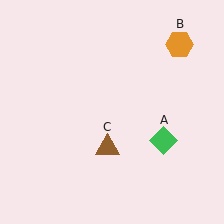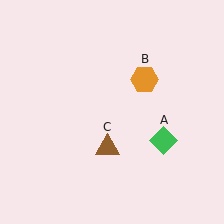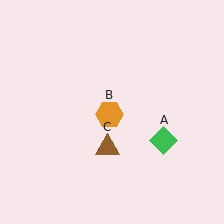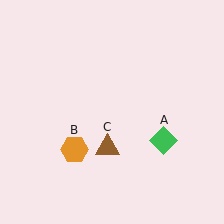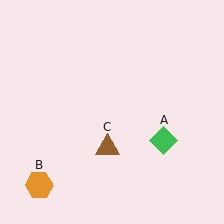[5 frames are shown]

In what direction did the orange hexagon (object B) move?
The orange hexagon (object B) moved down and to the left.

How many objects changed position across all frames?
1 object changed position: orange hexagon (object B).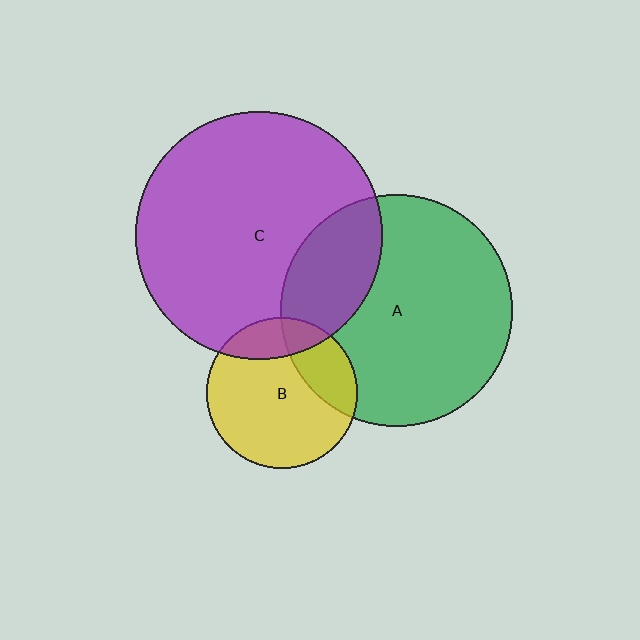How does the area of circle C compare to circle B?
Approximately 2.7 times.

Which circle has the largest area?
Circle C (purple).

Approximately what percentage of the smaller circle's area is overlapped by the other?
Approximately 25%.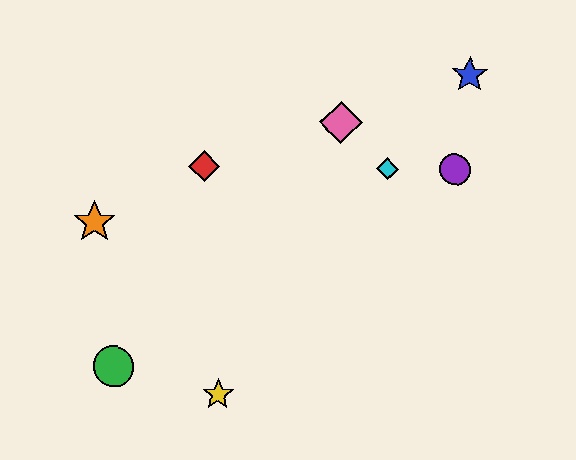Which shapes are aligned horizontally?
The red diamond, the purple circle, the cyan diamond are aligned horizontally.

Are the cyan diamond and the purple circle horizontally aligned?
Yes, both are at y≈169.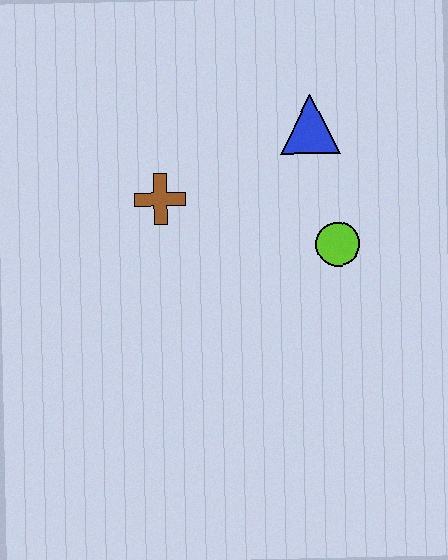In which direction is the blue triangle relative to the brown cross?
The blue triangle is to the right of the brown cross.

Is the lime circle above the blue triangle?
No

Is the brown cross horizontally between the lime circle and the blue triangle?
No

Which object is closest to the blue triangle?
The lime circle is closest to the blue triangle.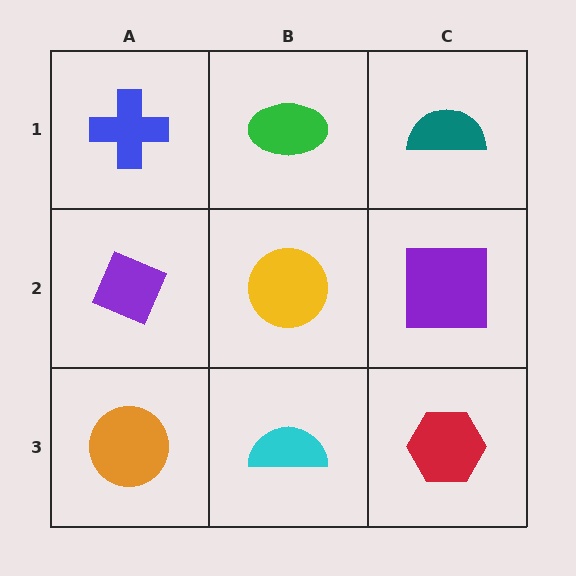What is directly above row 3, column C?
A purple square.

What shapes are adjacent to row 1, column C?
A purple square (row 2, column C), a green ellipse (row 1, column B).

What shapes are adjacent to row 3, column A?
A purple diamond (row 2, column A), a cyan semicircle (row 3, column B).